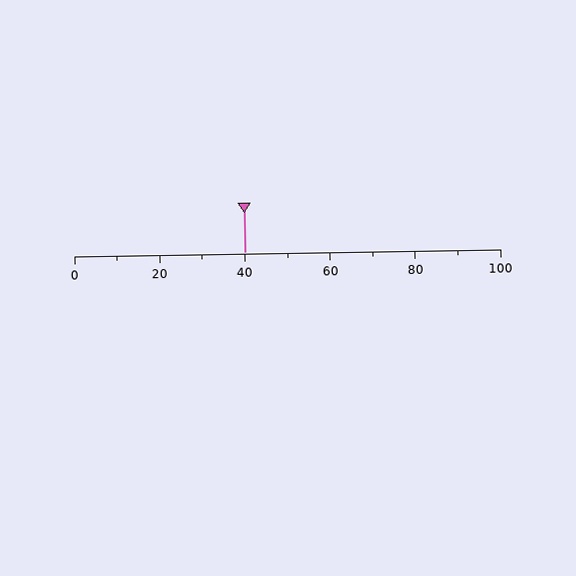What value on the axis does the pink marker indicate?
The marker indicates approximately 40.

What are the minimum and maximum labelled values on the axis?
The axis runs from 0 to 100.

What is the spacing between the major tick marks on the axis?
The major ticks are spaced 20 apart.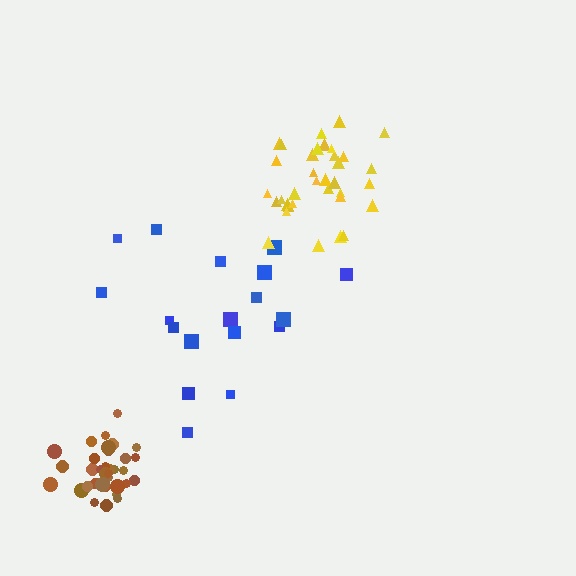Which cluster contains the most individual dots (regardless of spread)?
Brown (35).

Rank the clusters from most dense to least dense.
brown, yellow, blue.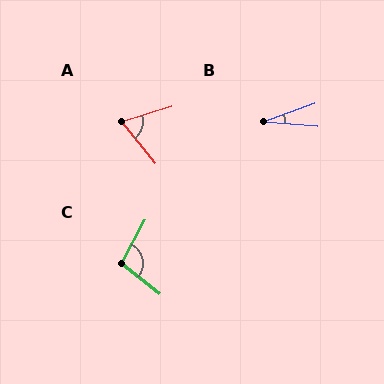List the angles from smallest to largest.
B (24°), A (68°), C (100°).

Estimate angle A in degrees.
Approximately 68 degrees.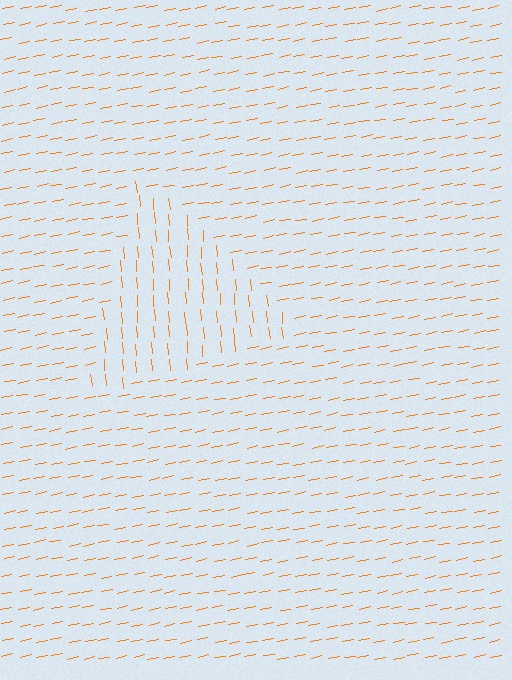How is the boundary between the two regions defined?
The boundary is defined purely by a change in line orientation (approximately 84 degrees difference). All lines are the same color and thickness.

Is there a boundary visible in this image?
Yes, there is a texture boundary formed by a change in line orientation.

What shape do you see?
I see a triangle.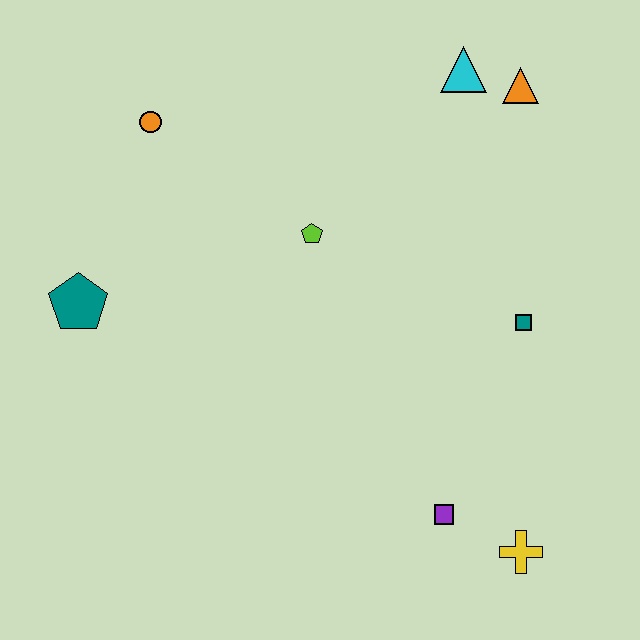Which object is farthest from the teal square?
The teal pentagon is farthest from the teal square.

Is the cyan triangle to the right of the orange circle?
Yes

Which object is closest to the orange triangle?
The cyan triangle is closest to the orange triangle.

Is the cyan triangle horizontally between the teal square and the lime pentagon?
Yes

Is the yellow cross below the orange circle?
Yes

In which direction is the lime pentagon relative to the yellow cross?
The lime pentagon is above the yellow cross.